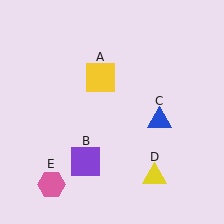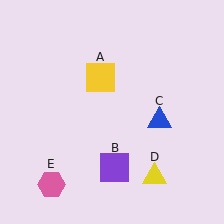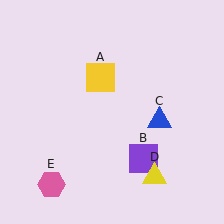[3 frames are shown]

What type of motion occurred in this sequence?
The purple square (object B) rotated counterclockwise around the center of the scene.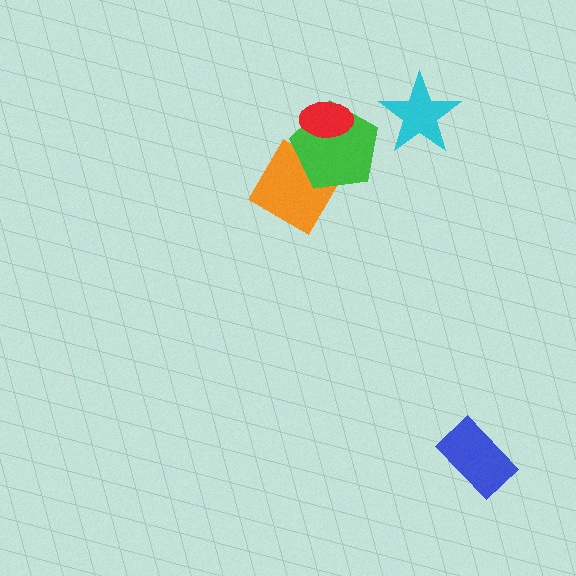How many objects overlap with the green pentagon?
2 objects overlap with the green pentagon.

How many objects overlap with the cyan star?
0 objects overlap with the cyan star.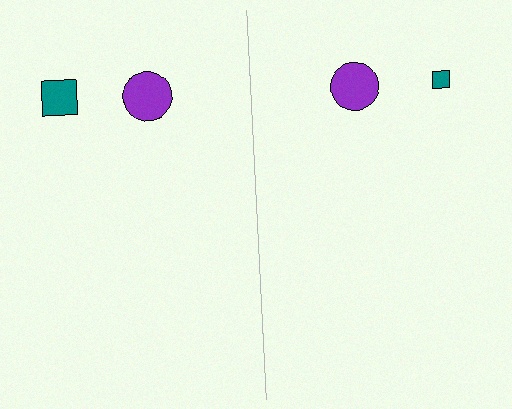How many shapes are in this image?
There are 4 shapes in this image.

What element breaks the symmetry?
The teal square on the right side has a different size than its mirror counterpart.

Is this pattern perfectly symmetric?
No, the pattern is not perfectly symmetric. The teal square on the right side has a different size than its mirror counterpart.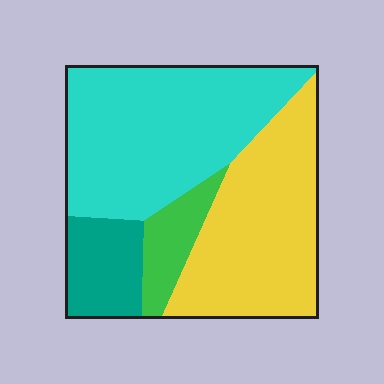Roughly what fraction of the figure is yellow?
Yellow takes up about three eighths (3/8) of the figure.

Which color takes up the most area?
Cyan, at roughly 45%.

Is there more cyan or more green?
Cyan.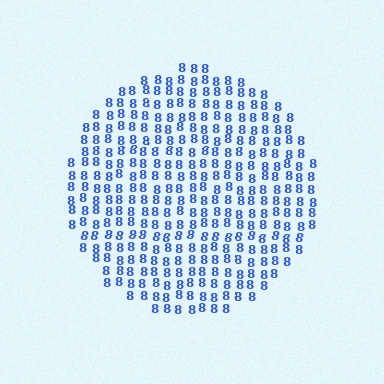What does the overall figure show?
The overall figure shows a circle.